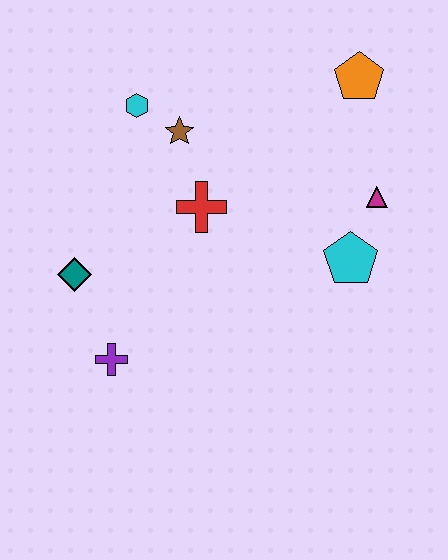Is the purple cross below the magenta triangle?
Yes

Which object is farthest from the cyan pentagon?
The teal diamond is farthest from the cyan pentagon.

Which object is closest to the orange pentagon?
The magenta triangle is closest to the orange pentagon.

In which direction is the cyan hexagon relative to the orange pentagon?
The cyan hexagon is to the left of the orange pentagon.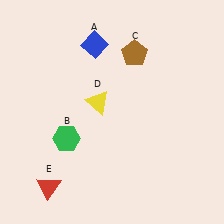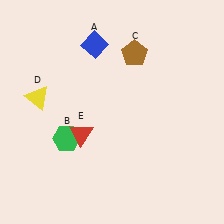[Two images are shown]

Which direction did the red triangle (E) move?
The red triangle (E) moved up.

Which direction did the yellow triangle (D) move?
The yellow triangle (D) moved left.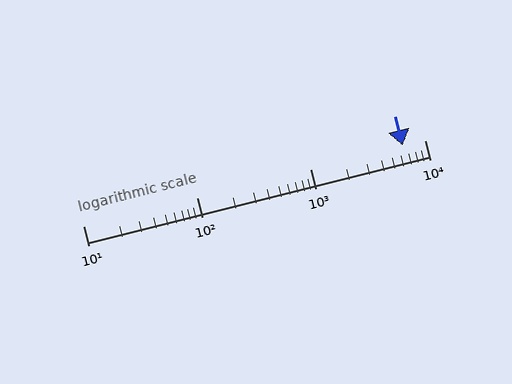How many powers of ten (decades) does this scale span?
The scale spans 3 decades, from 10 to 10000.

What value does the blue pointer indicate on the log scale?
The pointer indicates approximately 6400.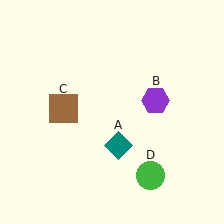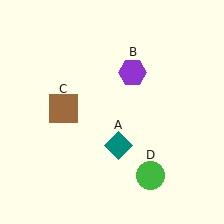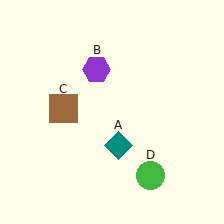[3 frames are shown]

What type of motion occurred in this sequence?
The purple hexagon (object B) rotated counterclockwise around the center of the scene.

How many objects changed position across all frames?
1 object changed position: purple hexagon (object B).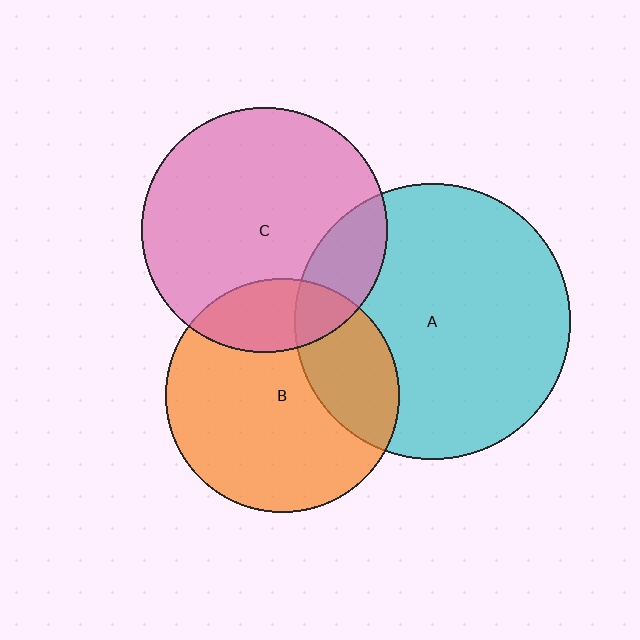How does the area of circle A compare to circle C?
Approximately 1.3 times.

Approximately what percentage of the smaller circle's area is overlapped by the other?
Approximately 25%.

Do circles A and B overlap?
Yes.